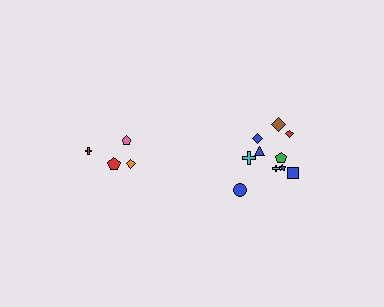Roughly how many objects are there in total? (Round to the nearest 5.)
Roughly 15 objects in total.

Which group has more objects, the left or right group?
The right group.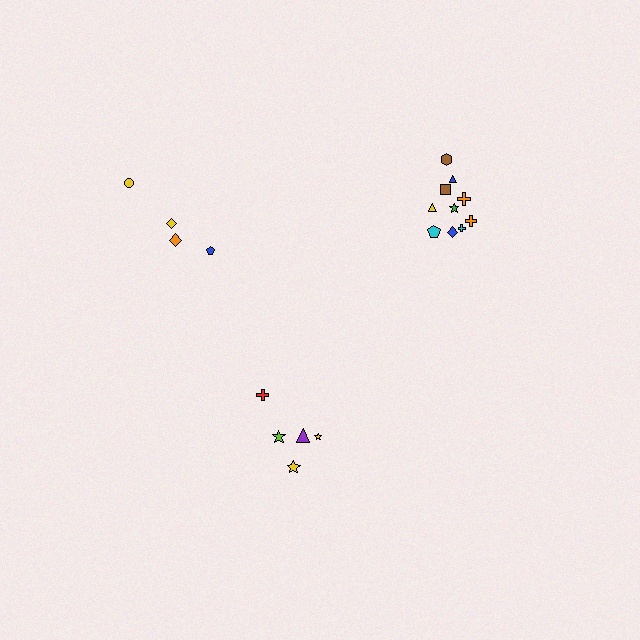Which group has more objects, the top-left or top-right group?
The top-right group.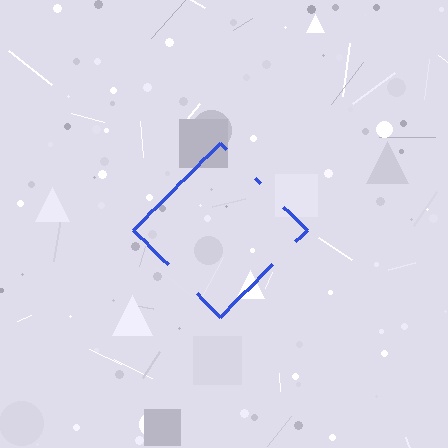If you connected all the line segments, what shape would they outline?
They would outline a diamond.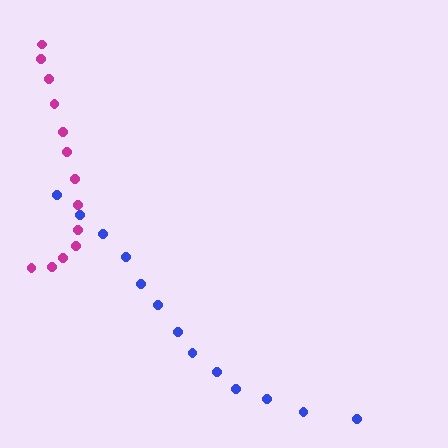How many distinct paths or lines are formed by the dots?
There are 2 distinct paths.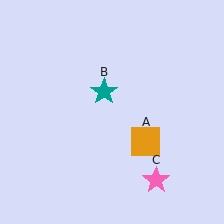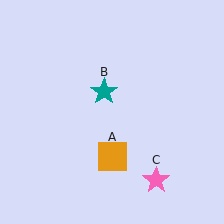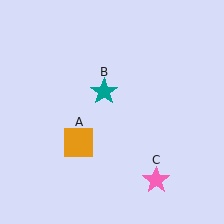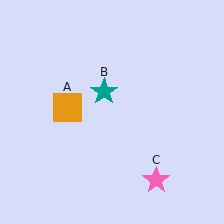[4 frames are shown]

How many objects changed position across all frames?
1 object changed position: orange square (object A).